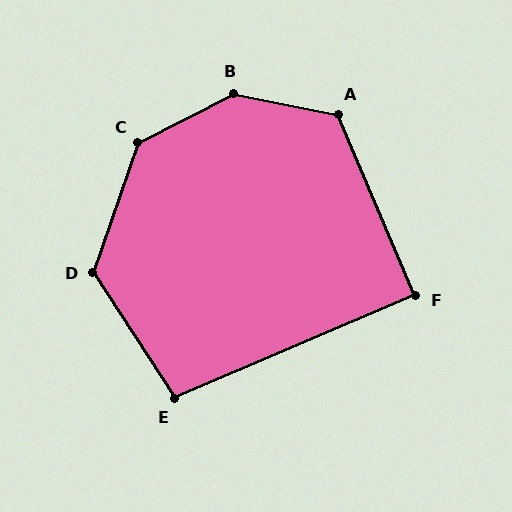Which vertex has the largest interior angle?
B, at approximately 142 degrees.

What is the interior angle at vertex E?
Approximately 100 degrees (obtuse).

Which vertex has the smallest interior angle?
F, at approximately 90 degrees.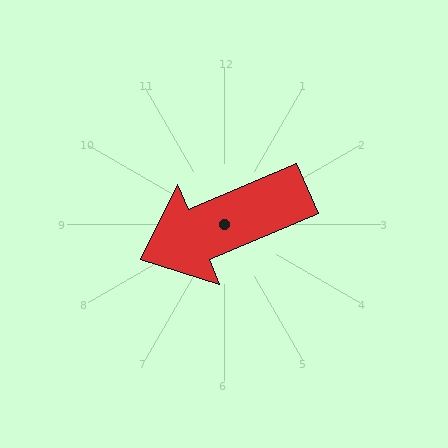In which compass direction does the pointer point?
Southwest.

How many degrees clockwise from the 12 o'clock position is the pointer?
Approximately 247 degrees.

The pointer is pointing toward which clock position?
Roughly 8 o'clock.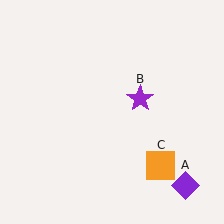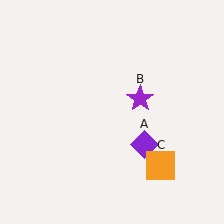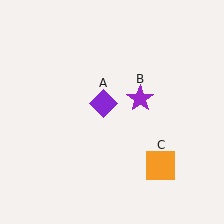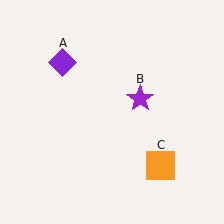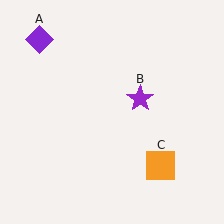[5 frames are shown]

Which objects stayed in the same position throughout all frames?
Purple star (object B) and orange square (object C) remained stationary.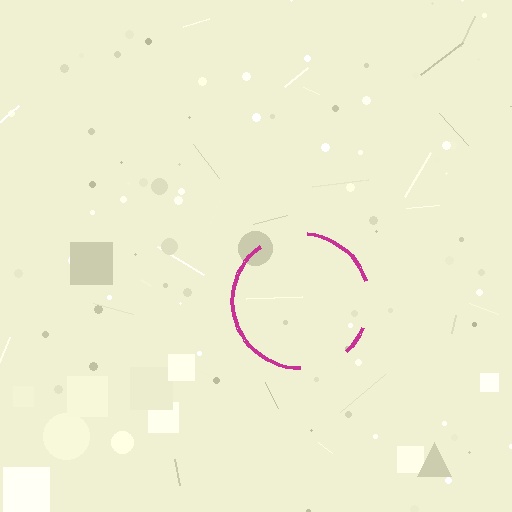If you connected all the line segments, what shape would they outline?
They would outline a circle.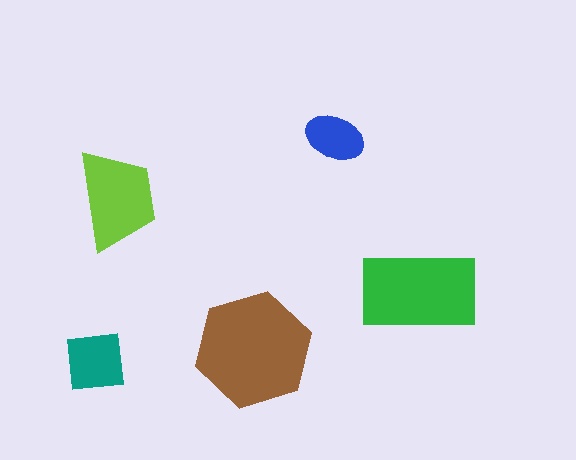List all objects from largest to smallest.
The brown hexagon, the green rectangle, the lime trapezoid, the teal square, the blue ellipse.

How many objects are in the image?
There are 5 objects in the image.